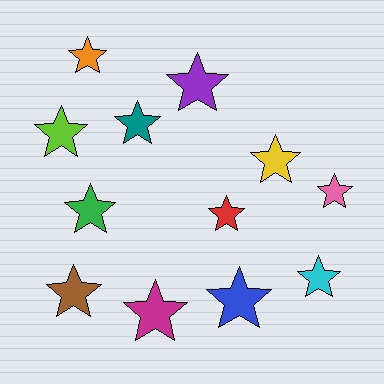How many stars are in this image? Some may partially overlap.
There are 12 stars.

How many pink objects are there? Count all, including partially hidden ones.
There is 1 pink object.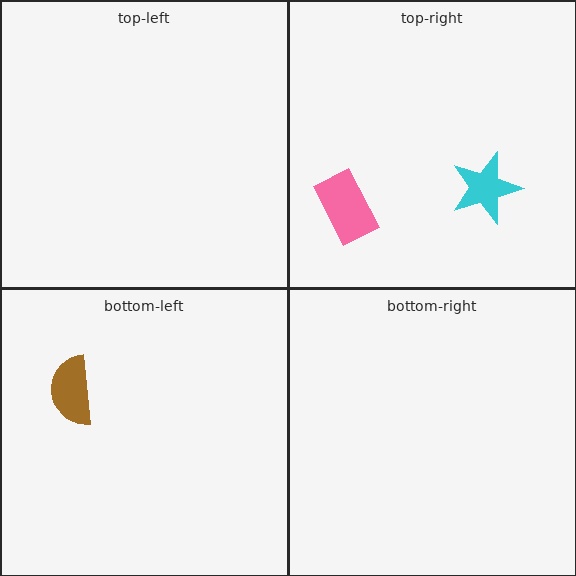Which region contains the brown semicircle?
The bottom-left region.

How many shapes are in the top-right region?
2.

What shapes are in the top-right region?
The pink rectangle, the cyan star.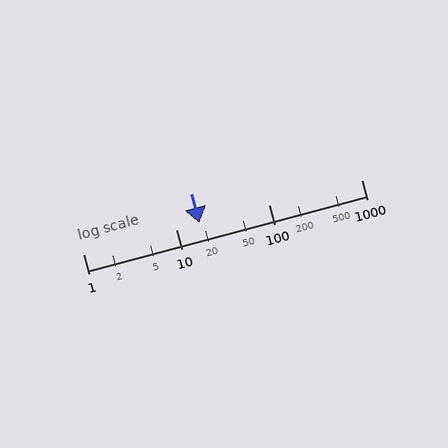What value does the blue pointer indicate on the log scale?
The pointer indicates approximately 18.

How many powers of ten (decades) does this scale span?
The scale spans 3 decades, from 1 to 1000.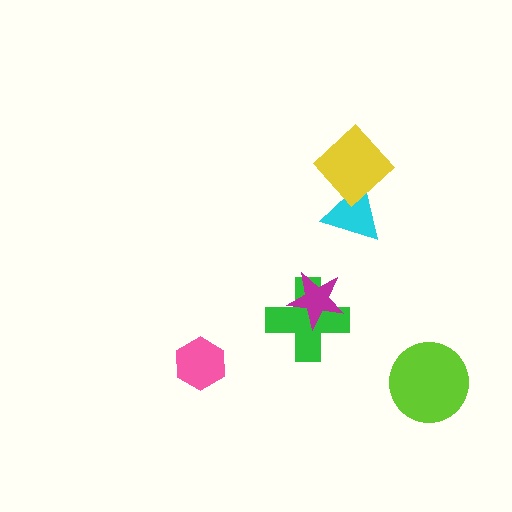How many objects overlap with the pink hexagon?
0 objects overlap with the pink hexagon.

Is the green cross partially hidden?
Yes, it is partially covered by another shape.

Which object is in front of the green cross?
The magenta star is in front of the green cross.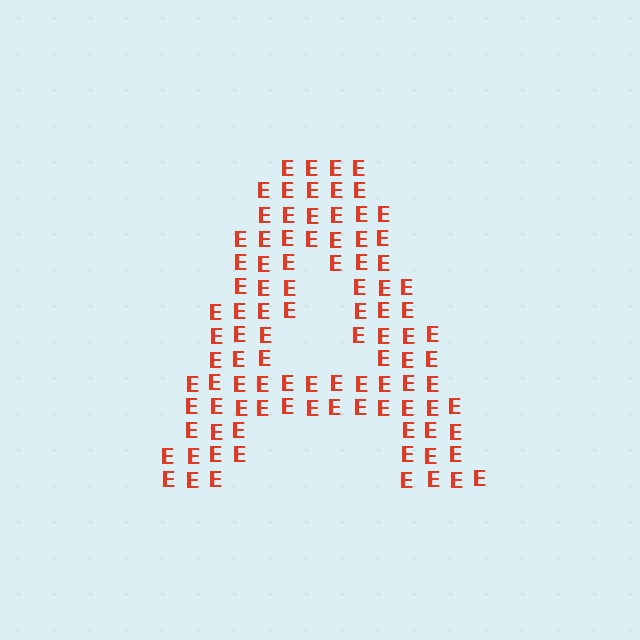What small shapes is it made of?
It is made of small letter E's.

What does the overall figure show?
The overall figure shows the letter A.